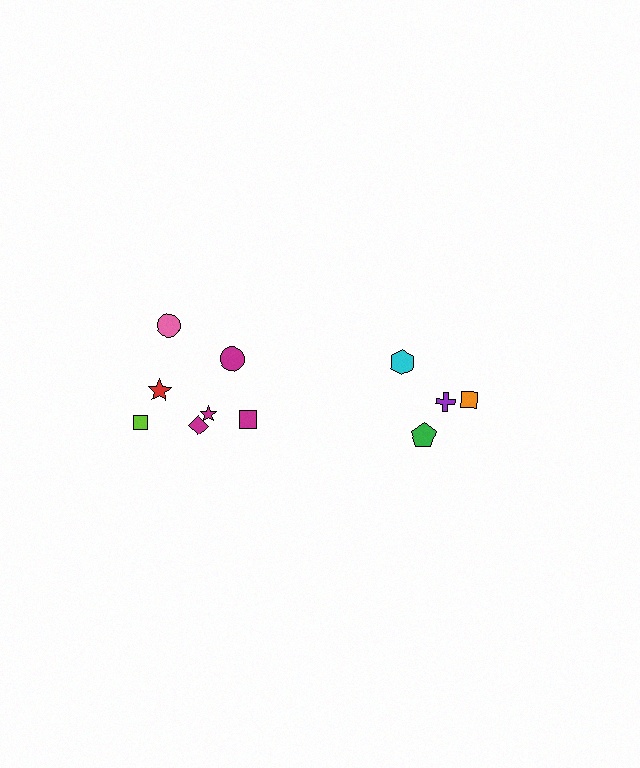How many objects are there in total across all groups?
There are 12 objects.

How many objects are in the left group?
There are 7 objects.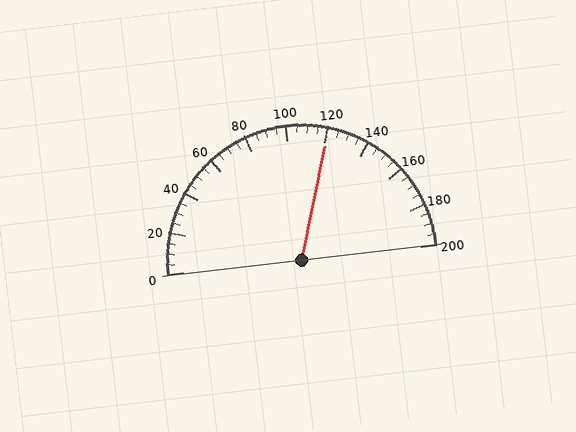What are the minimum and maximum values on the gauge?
The gauge ranges from 0 to 200.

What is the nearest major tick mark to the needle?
The nearest major tick mark is 120.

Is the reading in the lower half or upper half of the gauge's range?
The reading is in the upper half of the range (0 to 200).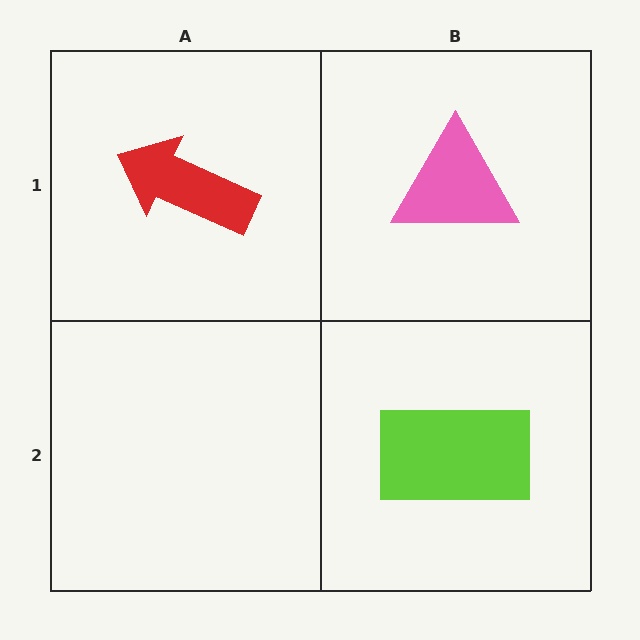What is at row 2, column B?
A lime rectangle.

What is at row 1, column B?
A pink triangle.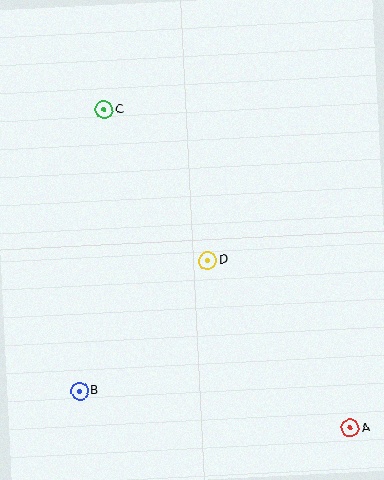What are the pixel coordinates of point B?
Point B is at (79, 391).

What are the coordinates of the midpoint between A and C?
The midpoint between A and C is at (227, 269).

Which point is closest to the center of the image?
Point D at (208, 260) is closest to the center.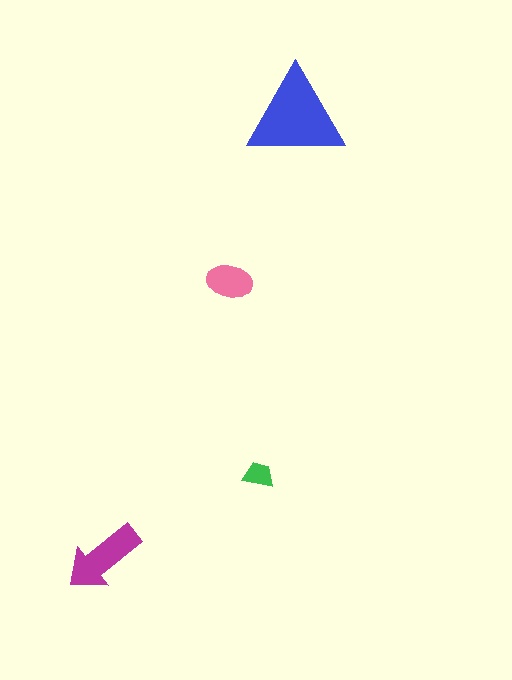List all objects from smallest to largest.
The green trapezoid, the pink ellipse, the magenta arrow, the blue triangle.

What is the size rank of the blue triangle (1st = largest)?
1st.